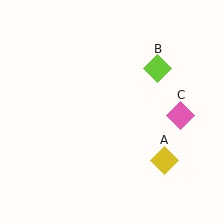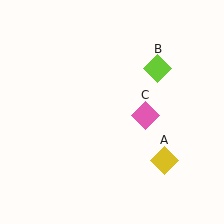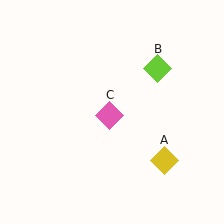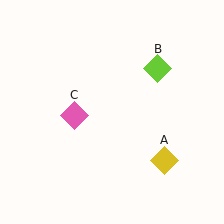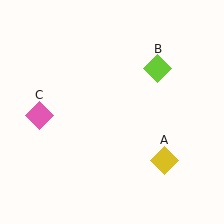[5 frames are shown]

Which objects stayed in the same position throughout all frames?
Yellow diamond (object A) and lime diamond (object B) remained stationary.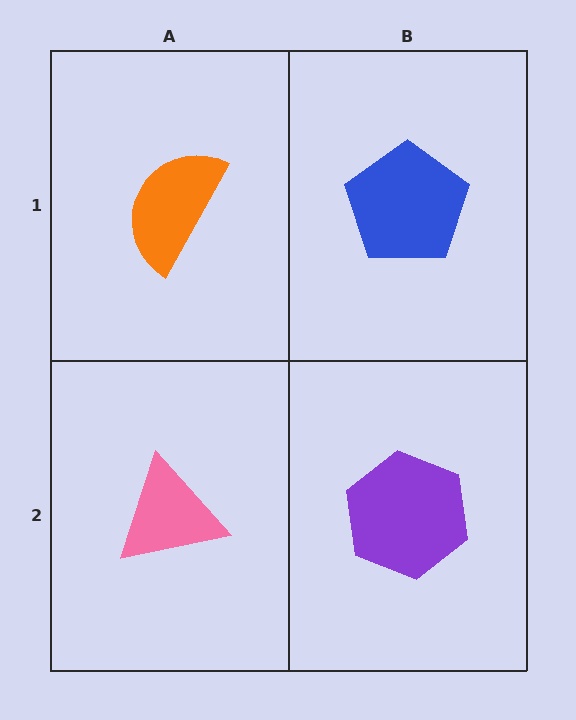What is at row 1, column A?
An orange semicircle.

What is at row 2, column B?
A purple hexagon.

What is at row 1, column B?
A blue pentagon.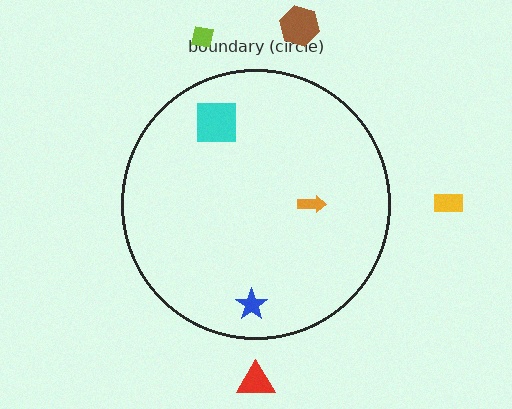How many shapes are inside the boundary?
3 inside, 4 outside.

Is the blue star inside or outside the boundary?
Inside.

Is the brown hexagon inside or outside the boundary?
Outside.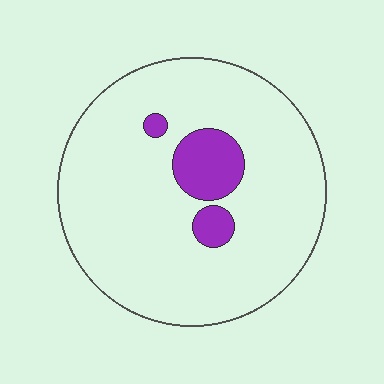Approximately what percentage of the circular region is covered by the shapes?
Approximately 10%.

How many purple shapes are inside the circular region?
3.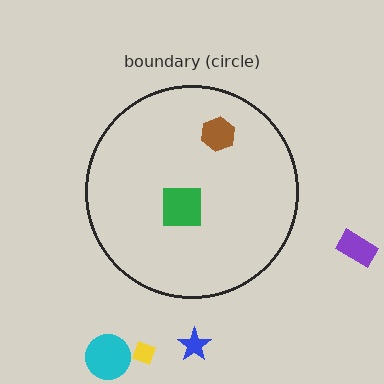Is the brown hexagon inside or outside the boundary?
Inside.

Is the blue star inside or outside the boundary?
Outside.